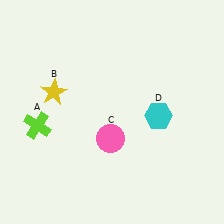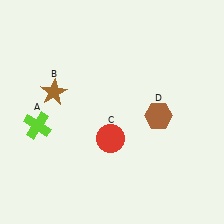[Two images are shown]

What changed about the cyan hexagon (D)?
In Image 1, D is cyan. In Image 2, it changed to brown.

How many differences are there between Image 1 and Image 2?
There are 3 differences between the two images.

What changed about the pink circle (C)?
In Image 1, C is pink. In Image 2, it changed to red.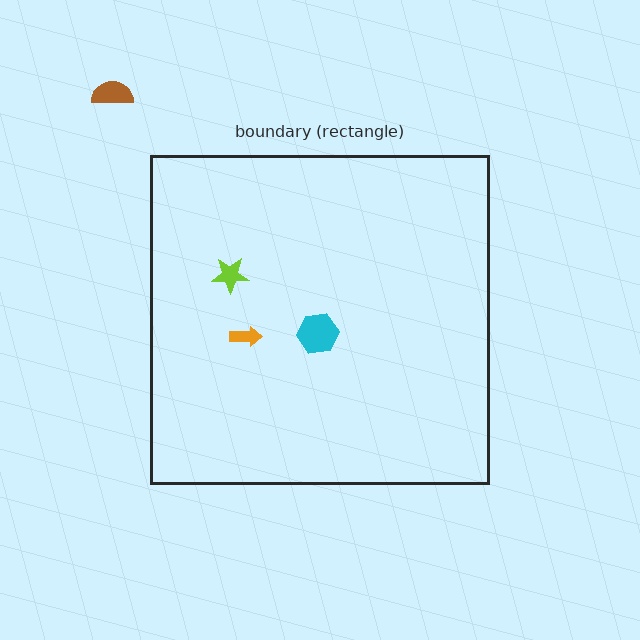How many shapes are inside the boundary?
3 inside, 1 outside.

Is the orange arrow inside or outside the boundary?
Inside.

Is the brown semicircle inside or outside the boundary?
Outside.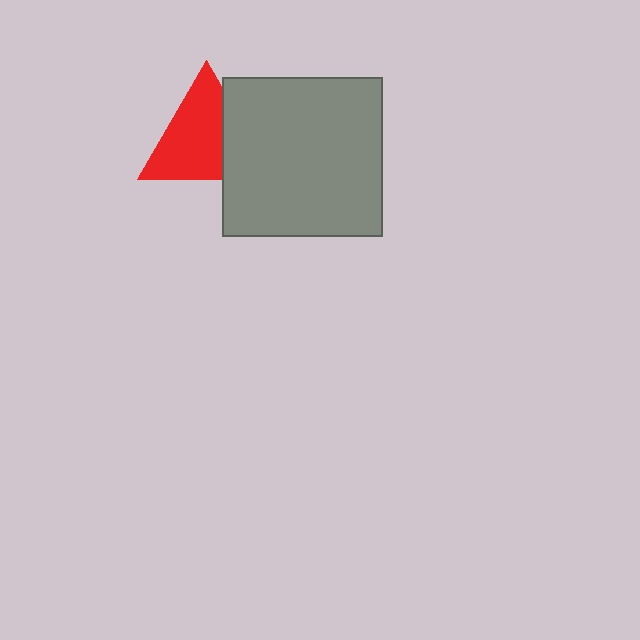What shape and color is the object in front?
The object in front is a gray square.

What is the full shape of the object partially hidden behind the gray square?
The partially hidden object is a red triangle.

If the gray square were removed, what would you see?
You would see the complete red triangle.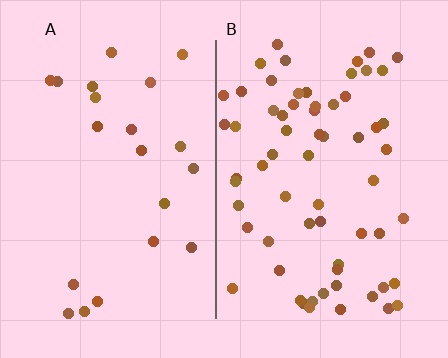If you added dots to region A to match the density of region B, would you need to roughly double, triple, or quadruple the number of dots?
Approximately triple.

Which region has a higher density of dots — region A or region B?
B (the right).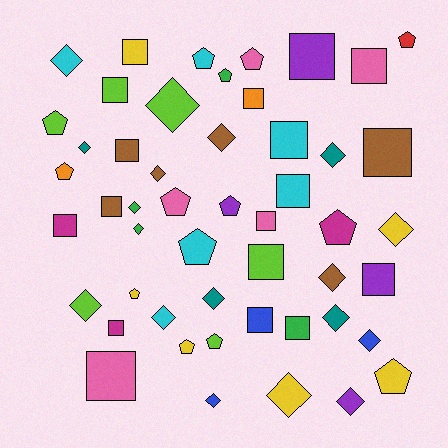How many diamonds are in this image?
There are 18 diamonds.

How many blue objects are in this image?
There are 3 blue objects.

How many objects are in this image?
There are 50 objects.